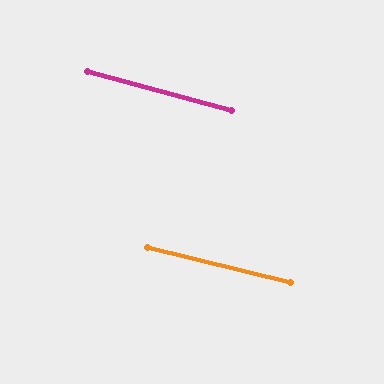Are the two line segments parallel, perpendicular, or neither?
Parallel — their directions differ by only 1.7°.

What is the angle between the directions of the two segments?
Approximately 2 degrees.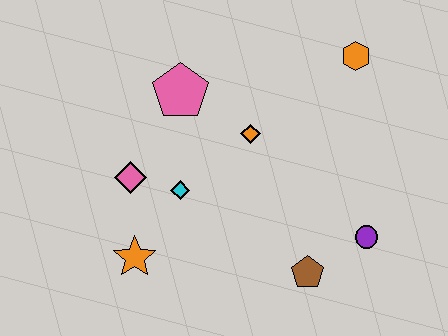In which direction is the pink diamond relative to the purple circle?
The pink diamond is to the left of the purple circle.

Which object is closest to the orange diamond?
The pink pentagon is closest to the orange diamond.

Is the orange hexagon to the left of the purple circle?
Yes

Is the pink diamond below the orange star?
No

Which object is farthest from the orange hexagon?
The orange star is farthest from the orange hexagon.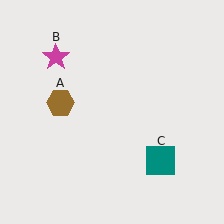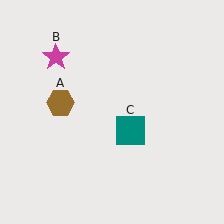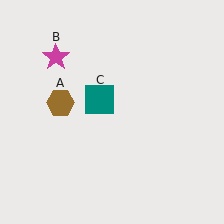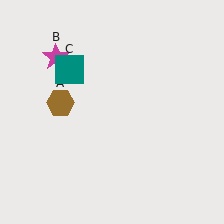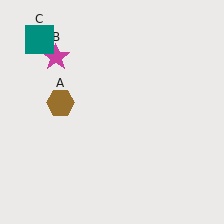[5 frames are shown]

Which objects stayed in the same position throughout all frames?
Brown hexagon (object A) and magenta star (object B) remained stationary.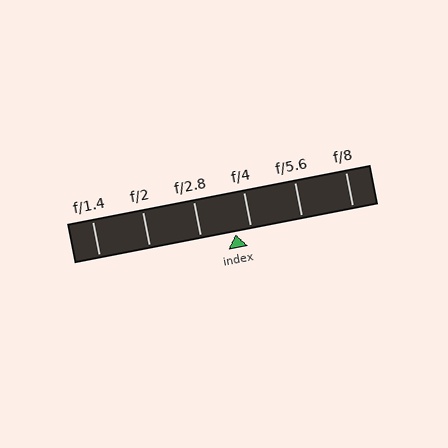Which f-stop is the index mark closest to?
The index mark is closest to f/4.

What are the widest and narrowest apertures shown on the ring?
The widest aperture shown is f/1.4 and the narrowest is f/8.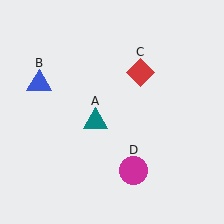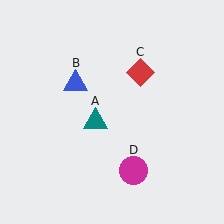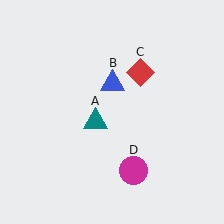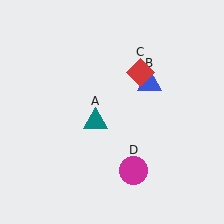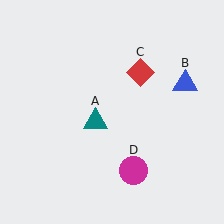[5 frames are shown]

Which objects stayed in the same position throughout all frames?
Teal triangle (object A) and red diamond (object C) and magenta circle (object D) remained stationary.